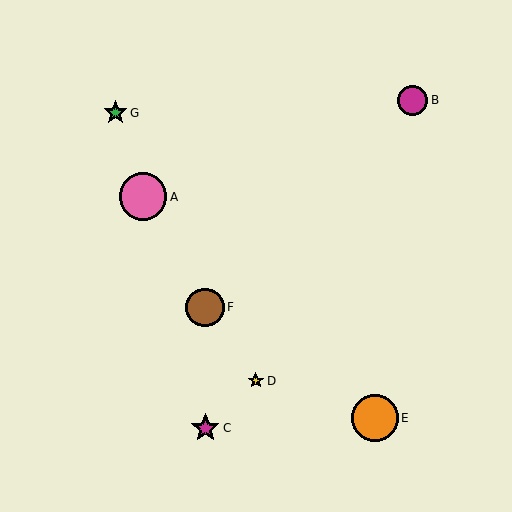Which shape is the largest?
The pink circle (labeled A) is the largest.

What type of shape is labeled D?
Shape D is a yellow star.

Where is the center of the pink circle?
The center of the pink circle is at (143, 197).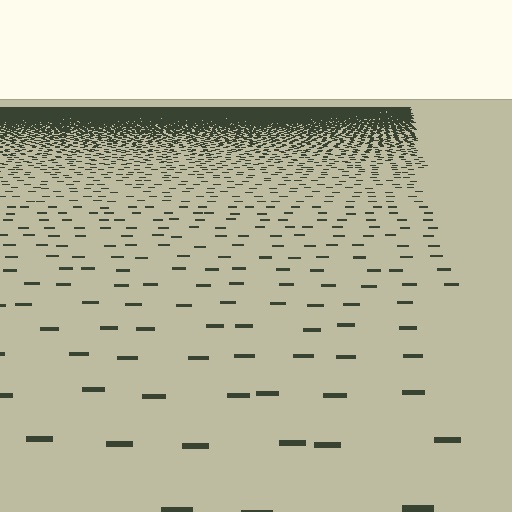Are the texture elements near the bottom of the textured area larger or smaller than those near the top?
Larger. Near the bottom, elements are closer to the viewer and appear at a bigger on-screen size.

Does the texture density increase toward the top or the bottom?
Density increases toward the top.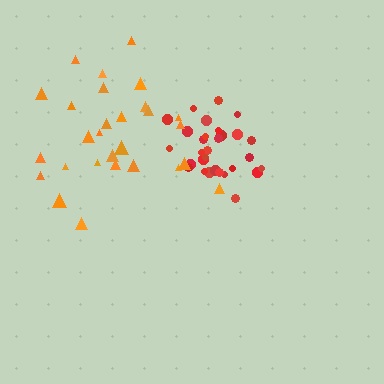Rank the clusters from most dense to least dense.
red, orange.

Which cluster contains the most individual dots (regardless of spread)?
Red (31).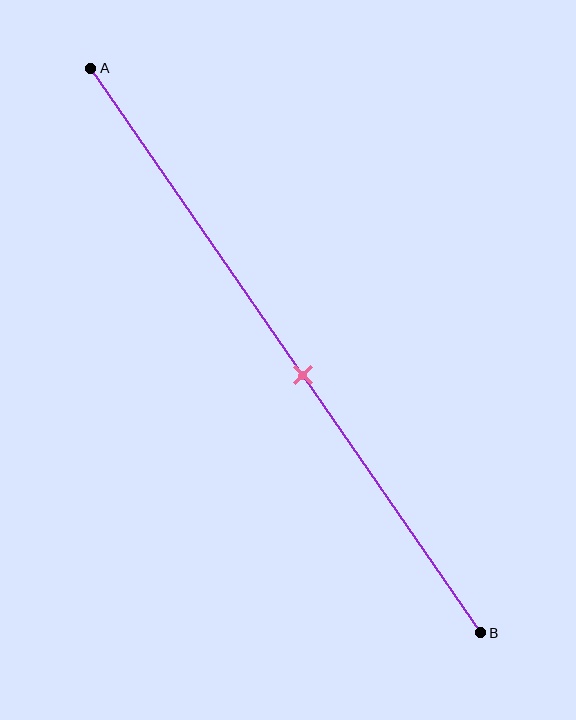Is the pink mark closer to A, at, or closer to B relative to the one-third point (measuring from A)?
The pink mark is closer to point B than the one-third point of segment AB.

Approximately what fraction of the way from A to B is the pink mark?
The pink mark is approximately 55% of the way from A to B.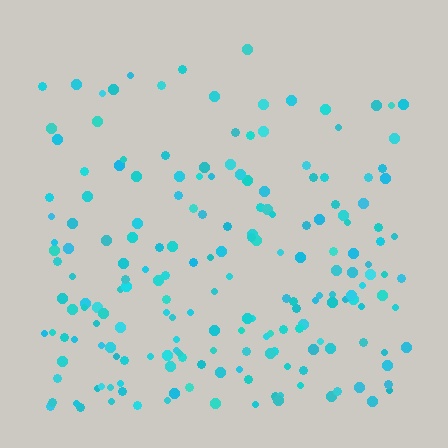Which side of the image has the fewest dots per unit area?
The top.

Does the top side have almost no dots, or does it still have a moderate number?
Still a moderate number, just noticeably fewer than the bottom.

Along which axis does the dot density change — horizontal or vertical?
Vertical.